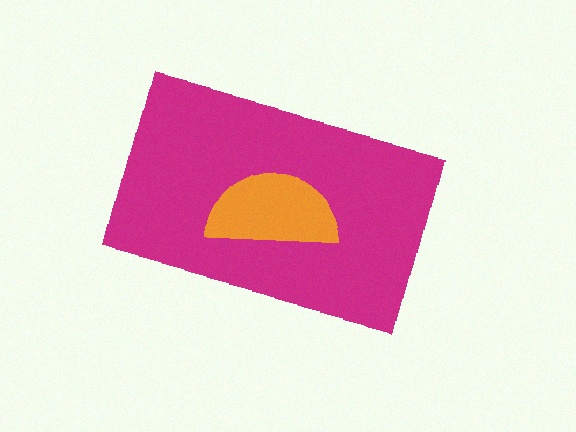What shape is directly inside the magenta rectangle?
The orange semicircle.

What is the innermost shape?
The orange semicircle.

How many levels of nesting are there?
2.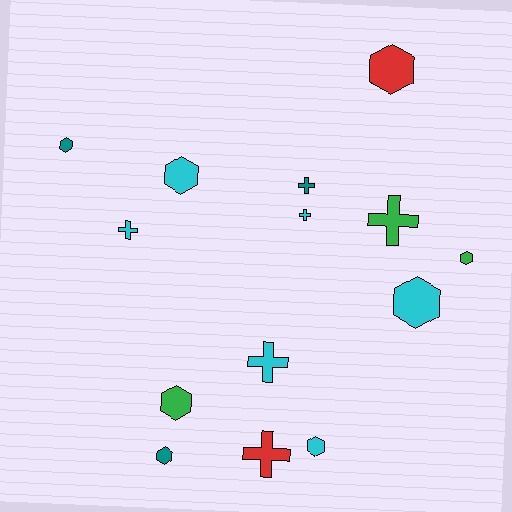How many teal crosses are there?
There is 1 teal cross.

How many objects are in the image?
There are 14 objects.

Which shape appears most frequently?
Hexagon, with 8 objects.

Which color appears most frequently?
Cyan, with 6 objects.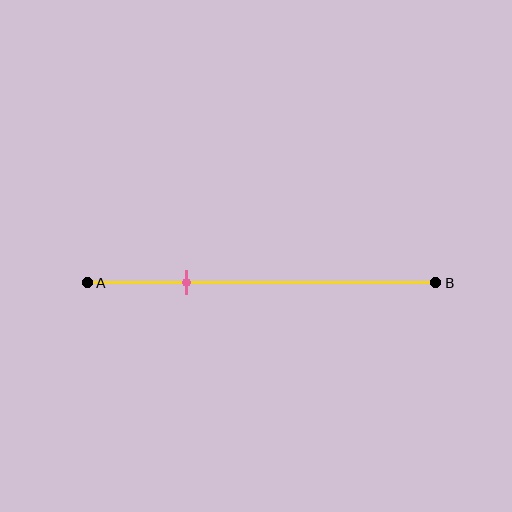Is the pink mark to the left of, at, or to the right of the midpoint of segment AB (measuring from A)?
The pink mark is to the left of the midpoint of segment AB.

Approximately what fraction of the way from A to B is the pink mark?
The pink mark is approximately 30% of the way from A to B.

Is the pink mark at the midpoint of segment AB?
No, the mark is at about 30% from A, not at the 50% midpoint.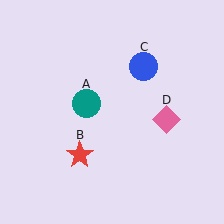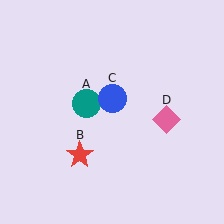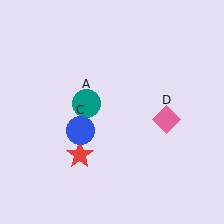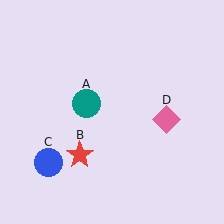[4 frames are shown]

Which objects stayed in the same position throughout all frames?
Teal circle (object A) and red star (object B) and pink diamond (object D) remained stationary.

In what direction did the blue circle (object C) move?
The blue circle (object C) moved down and to the left.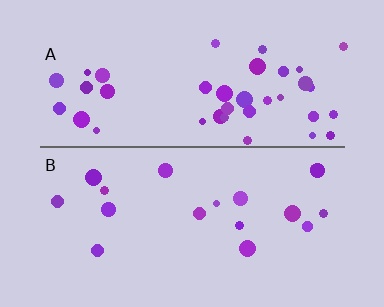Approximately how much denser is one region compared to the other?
Approximately 2.2× — region A over region B.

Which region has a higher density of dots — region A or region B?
A (the top).